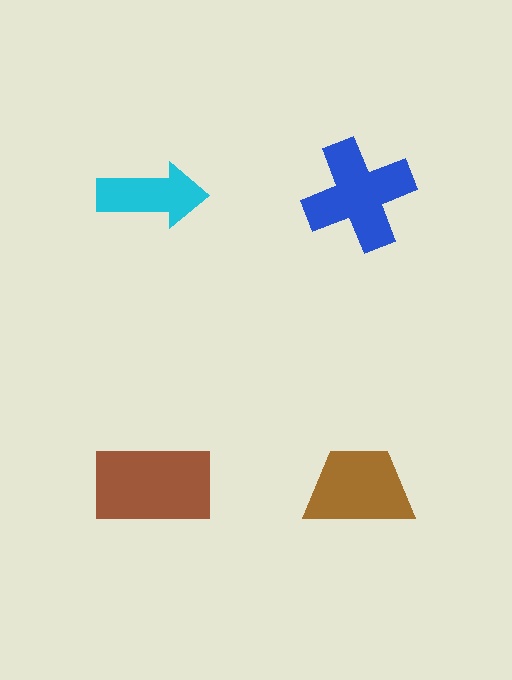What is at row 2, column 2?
A brown trapezoid.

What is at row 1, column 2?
A blue cross.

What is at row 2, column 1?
A brown rectangle.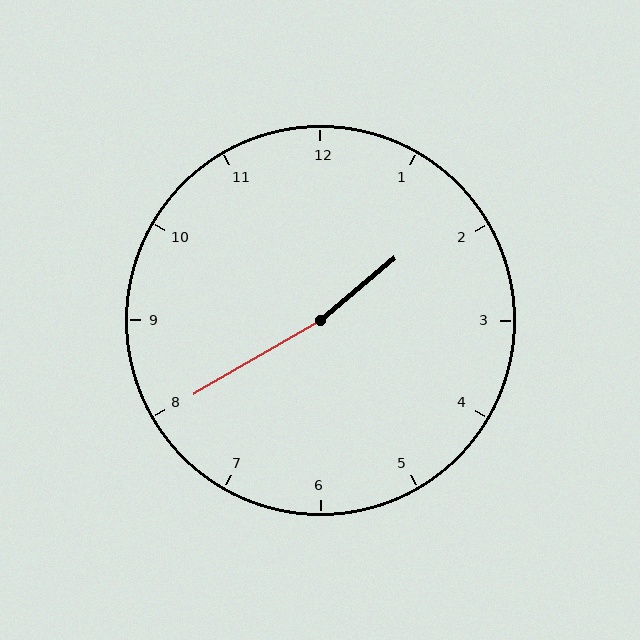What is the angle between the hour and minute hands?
Approximately 170 degrees.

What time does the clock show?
1:40.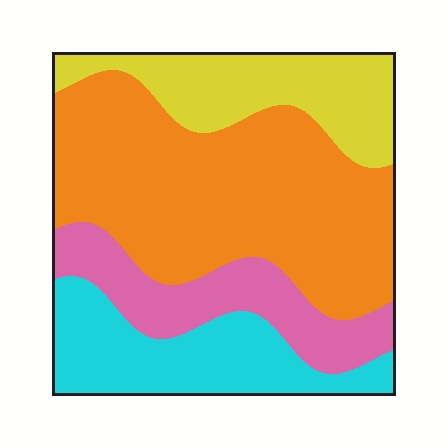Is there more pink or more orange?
Orange.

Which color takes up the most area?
Orange, at roughly 45%.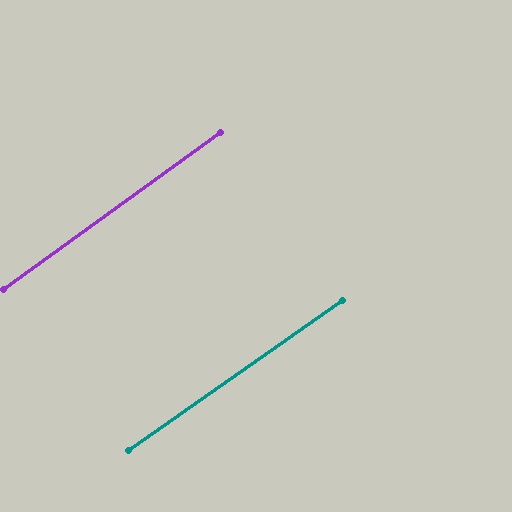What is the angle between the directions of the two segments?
Approximately 1 degree.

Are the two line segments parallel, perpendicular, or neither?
Parallel — their directions differ by only 0.7°.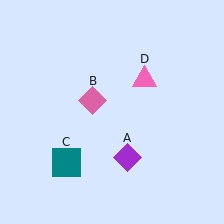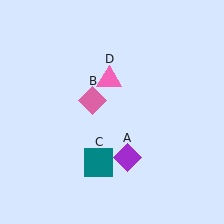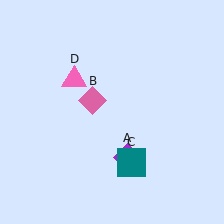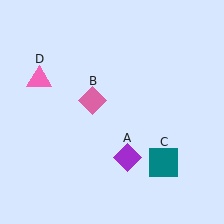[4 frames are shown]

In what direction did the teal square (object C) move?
The teal square (object C) moved right.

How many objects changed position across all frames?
2 objects changed position: teal square (object C), pink triangle (object D).